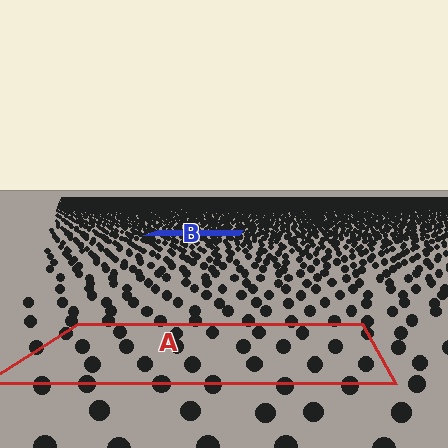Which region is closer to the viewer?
Region A is closer. The texture elements there are larger and more spread out.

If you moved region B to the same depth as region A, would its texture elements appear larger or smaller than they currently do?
They would appear larger. At a closer depth, the same texture elements are projected at a bigger on-screen size.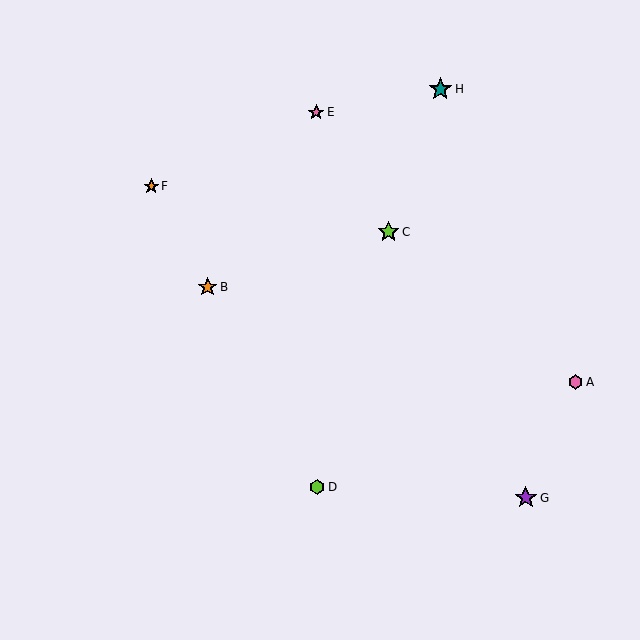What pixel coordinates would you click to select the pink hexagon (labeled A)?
Click at (576, 382) to select the pink hexagon A.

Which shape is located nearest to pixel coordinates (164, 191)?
The orange star (labeled F) at (151, 186) is nearest to that location.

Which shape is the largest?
The teal star (labeled H) is the largest.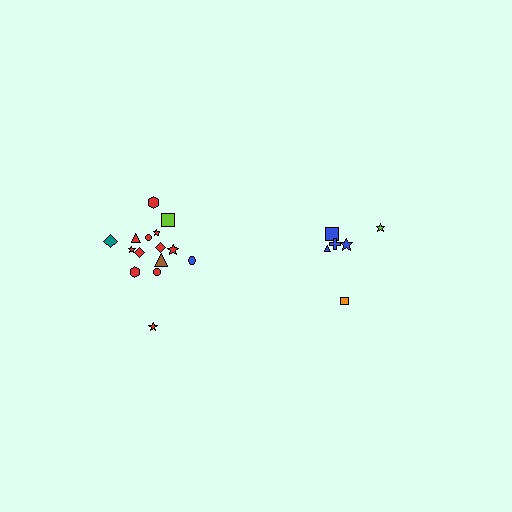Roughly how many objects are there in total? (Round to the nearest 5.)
Roughly 20 objects in total.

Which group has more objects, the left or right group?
The left group.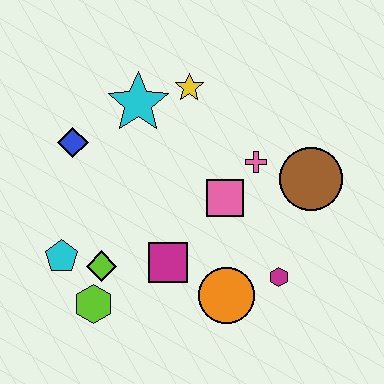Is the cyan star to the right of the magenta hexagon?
No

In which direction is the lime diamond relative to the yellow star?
The lime diamond is below the yellow star.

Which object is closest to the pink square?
The pink cross is closest to the pink square.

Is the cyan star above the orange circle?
Yes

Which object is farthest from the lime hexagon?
The brown circle is farthest from the lime hexagon.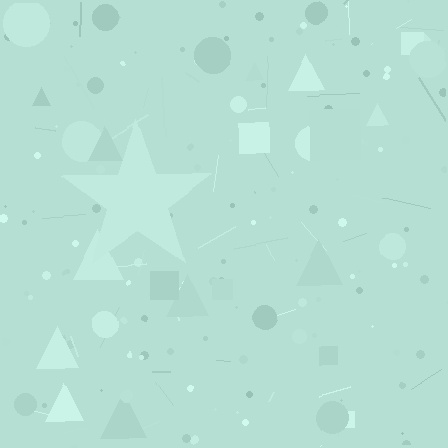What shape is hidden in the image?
A star is hidden in the image.